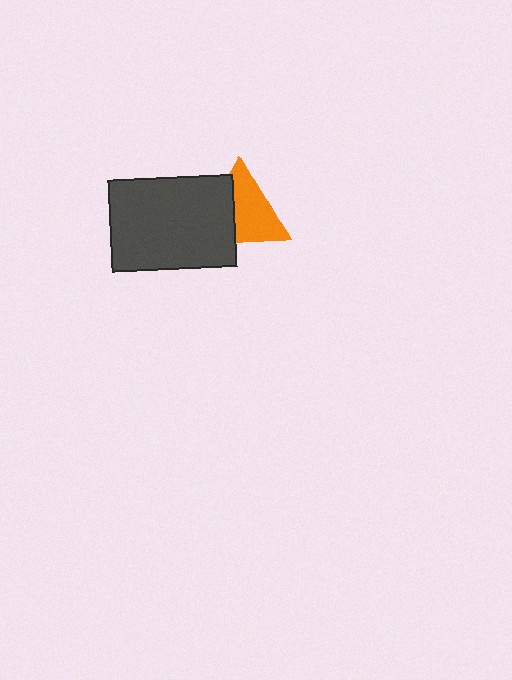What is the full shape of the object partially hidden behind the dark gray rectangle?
The partially hidden object is an orange triangle.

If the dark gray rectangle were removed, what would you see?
You would see the complete orange triangle.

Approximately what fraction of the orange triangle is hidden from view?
Roughly 38% of the orange triangle is hidden behind the dark gray rectangle.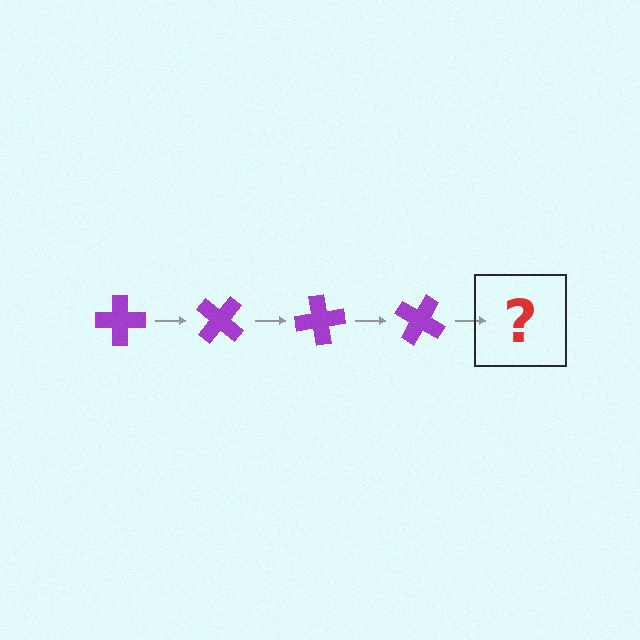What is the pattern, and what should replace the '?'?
The pattern is that the cross rotates 40 degrees each step. The '?' should be a purple cross rotated 160 degrees.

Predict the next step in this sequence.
The next step is a purple cross rotated 160 degrees.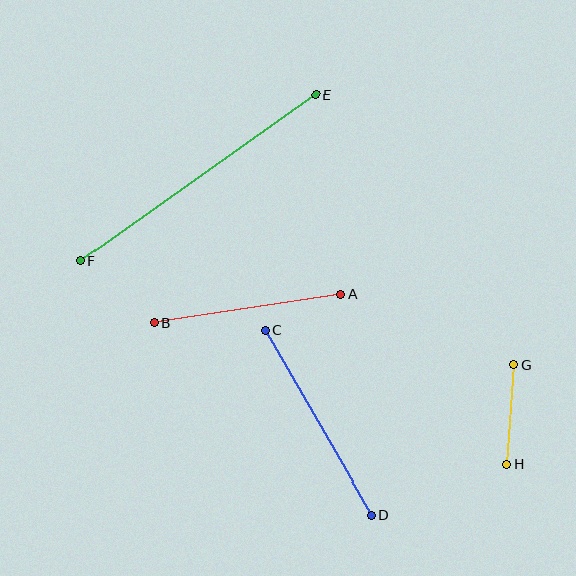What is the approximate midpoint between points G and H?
The midpoint is at approximately (510, 414) pixels.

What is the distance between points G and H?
The distance is approximately 100 pixels.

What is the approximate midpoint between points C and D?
The midpoint is at approximately (318, 423) pixels.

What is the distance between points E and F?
The distance is approximately 288 pixels.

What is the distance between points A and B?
The distance is approximately 189 pixels.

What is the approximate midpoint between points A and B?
The midpoint is at approximately (248, 309) pixels.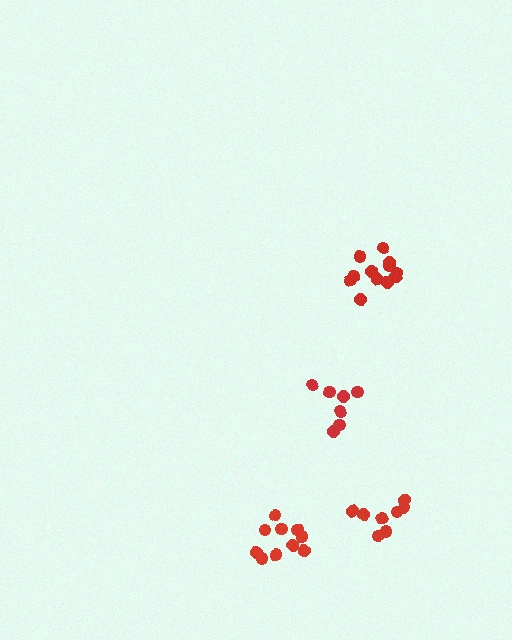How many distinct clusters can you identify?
There are 4 distinct clusters.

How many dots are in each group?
Group 1: 8 dots, Group 2: 12 dots, Group 3: 10 dots, Group 4: 7 dots (37 total).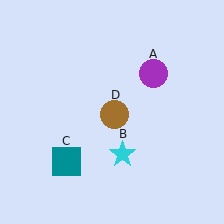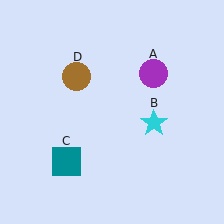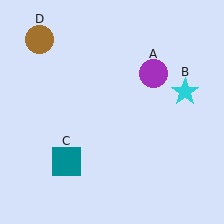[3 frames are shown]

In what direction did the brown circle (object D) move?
The brown circle (object D) moved up and to the left.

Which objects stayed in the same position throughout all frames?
Purple circle (object A) and teal square (object C) remained stationary.